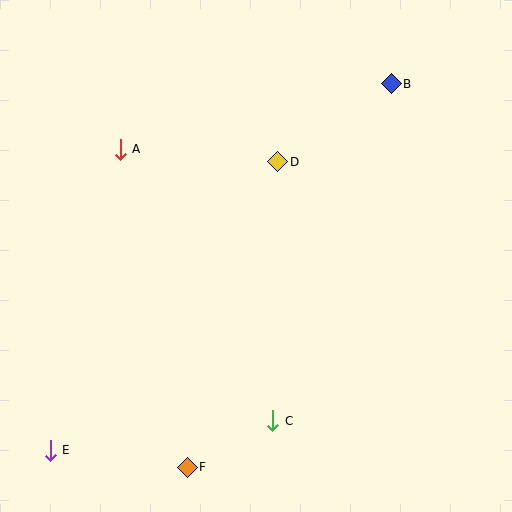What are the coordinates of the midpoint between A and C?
The midpoint between A and C is at (197, 285).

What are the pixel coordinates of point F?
Point F is at (187, 467).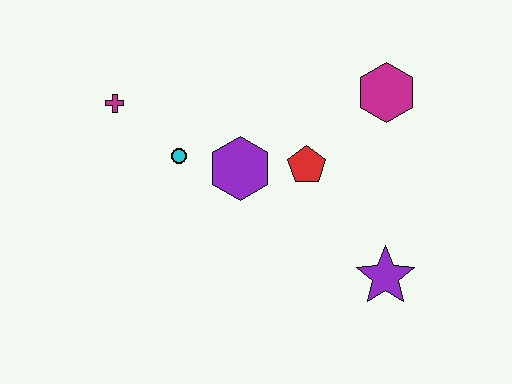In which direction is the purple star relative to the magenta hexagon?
The purple star is below the magenta hexagon.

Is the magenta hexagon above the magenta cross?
Yes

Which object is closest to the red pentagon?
The purple hexagon is closest to the red pentagon.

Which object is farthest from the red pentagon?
The magenta cross is farthest from the red pentagon.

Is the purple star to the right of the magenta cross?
Yes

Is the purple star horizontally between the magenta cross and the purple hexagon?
No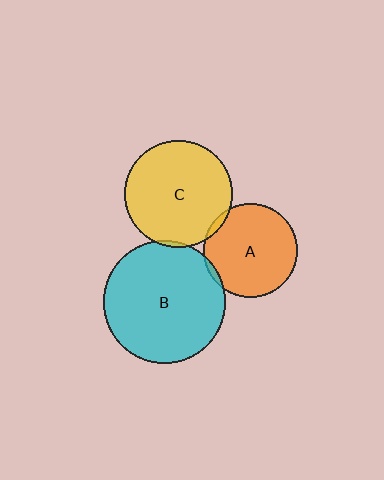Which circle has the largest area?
Circle B (cyan).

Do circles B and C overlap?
Yes.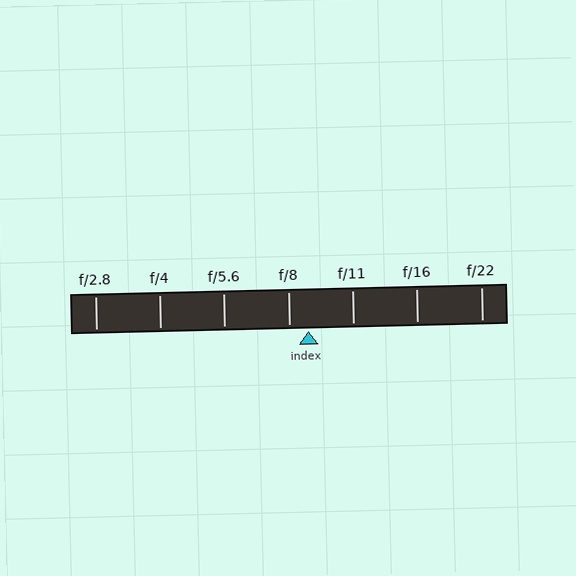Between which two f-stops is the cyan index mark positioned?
The index mark is between f/8 and f/11.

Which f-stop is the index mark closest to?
The index mark is closest to f/8.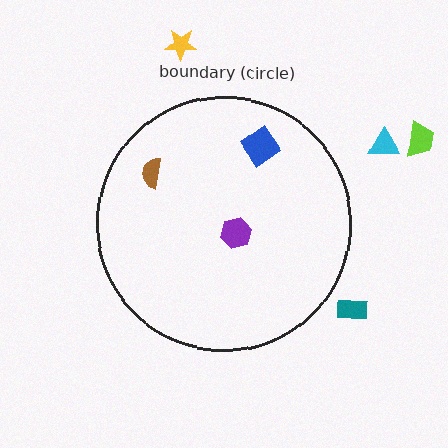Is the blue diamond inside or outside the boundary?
Inside.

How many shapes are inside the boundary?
3 inside, 4 outside.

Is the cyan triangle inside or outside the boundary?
Outside.